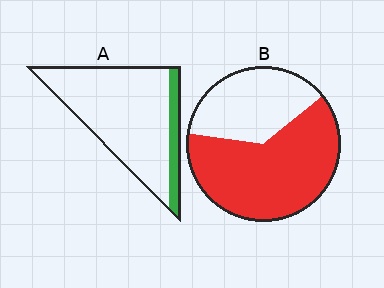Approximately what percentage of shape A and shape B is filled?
A is approximately 15% and B is approximately 65%.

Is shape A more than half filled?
No.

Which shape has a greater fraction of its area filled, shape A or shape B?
Shape B.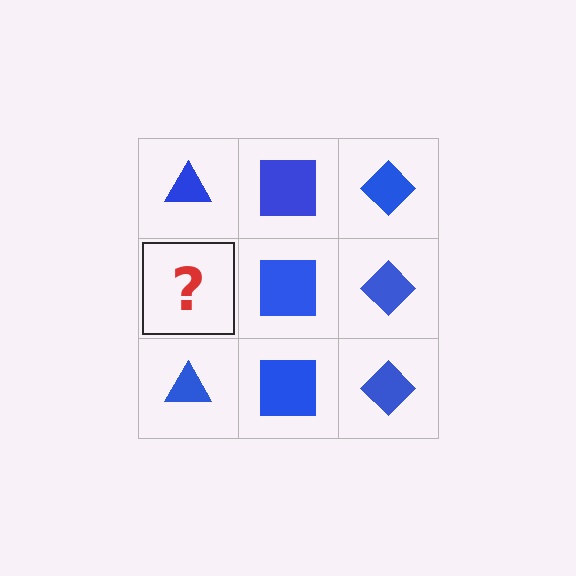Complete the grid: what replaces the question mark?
The question mark should be replaced with a blue triangle.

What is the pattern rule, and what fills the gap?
The rule is that each column has a consistent shape. The gap should be filled with a blue triangle.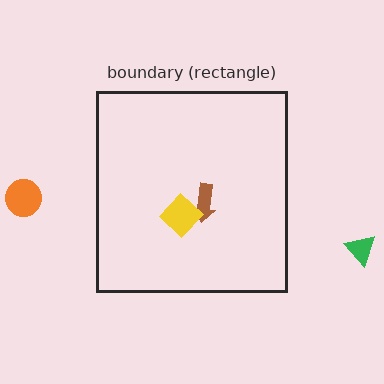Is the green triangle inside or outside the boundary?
Outside.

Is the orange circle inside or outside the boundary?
Outside.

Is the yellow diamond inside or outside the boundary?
Inside.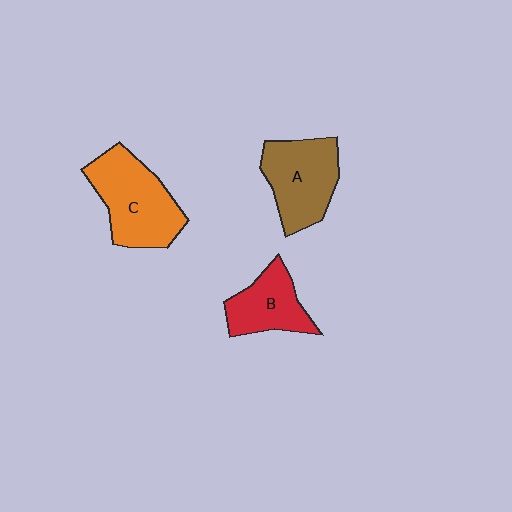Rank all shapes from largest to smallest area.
From largest to smallest: C (orange), A (brown), B (red).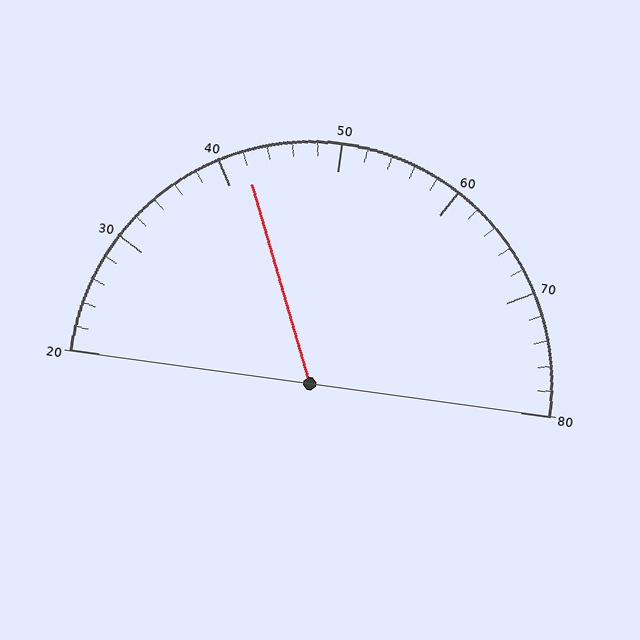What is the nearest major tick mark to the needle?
The nearest major tick mark is 40.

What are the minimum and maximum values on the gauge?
The gauge ranges from 20 to 80.